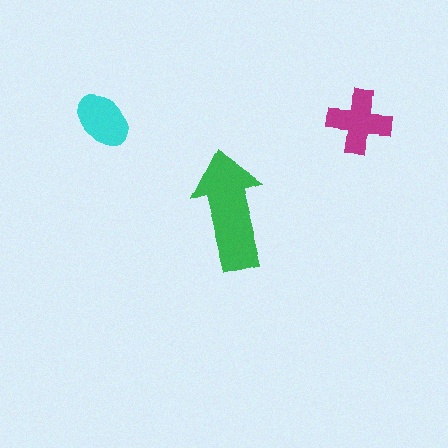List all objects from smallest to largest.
The cyan ellipse, the magenta cross, the green arrow.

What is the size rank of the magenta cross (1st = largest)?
2nd.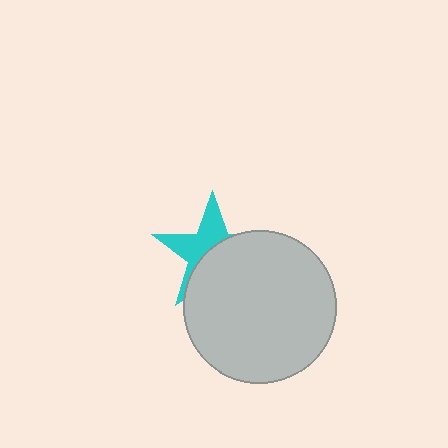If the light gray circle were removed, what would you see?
You would see the complete cyan star.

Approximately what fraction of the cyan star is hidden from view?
Roughly 55% of the cyan star is hidden behind the light gray circle.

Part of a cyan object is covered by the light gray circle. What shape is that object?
It is a star.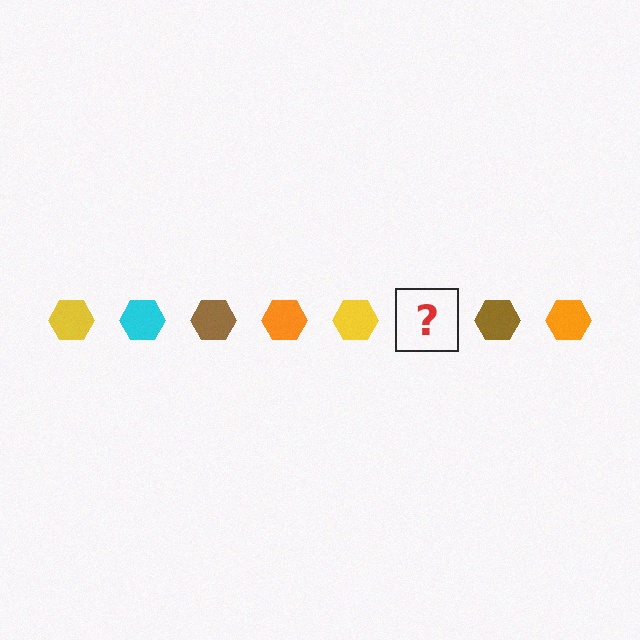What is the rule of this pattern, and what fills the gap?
The rule is that the pattern cycles through yellow, cyan, brown, orange hexagons. The gap should be filled with a cyan hexagon.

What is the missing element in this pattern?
The missing element is a cyan hexagon.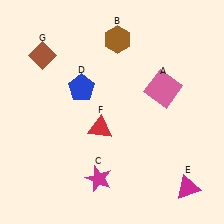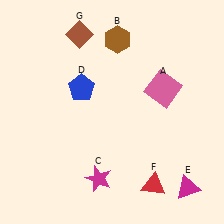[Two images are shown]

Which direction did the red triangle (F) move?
The red triangle (F) moved down.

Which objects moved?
The objects that moved are: the red triangle (F), the brown diamond (G).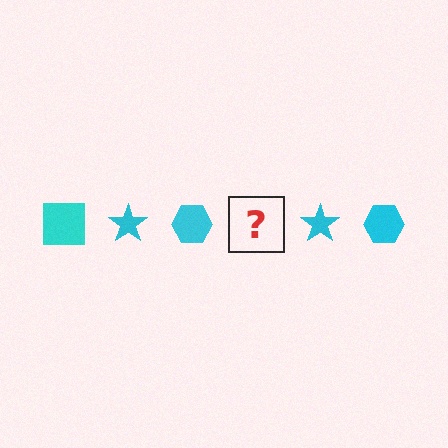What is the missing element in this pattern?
The missing element is a cyan square.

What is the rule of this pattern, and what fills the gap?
The rule is that the pattern cycles through square, star, hexagon shapes in cyan. The gap should be filled with a cyan square.